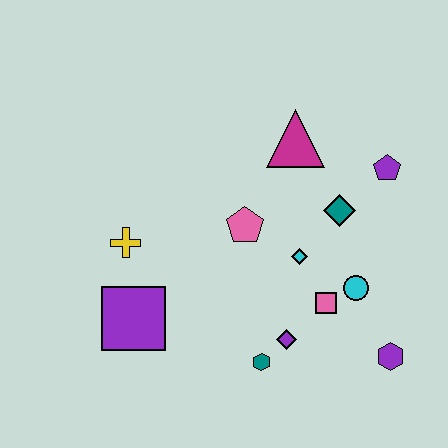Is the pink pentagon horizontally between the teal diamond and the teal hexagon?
No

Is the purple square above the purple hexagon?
Yes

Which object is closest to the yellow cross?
The purple square is closest to the yellow cross.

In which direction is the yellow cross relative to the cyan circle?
The yellow cross is to the left of the cyan circle.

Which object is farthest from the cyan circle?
The yellow cross is farthest from the cyan circle.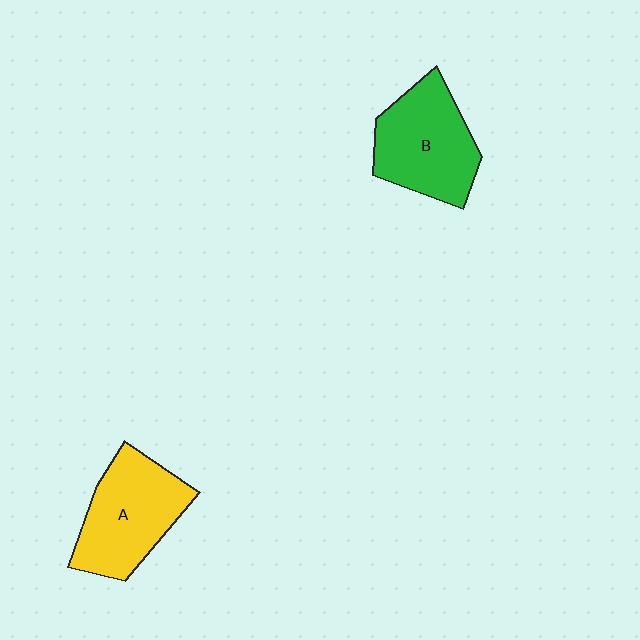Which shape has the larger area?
Shape A (yellow).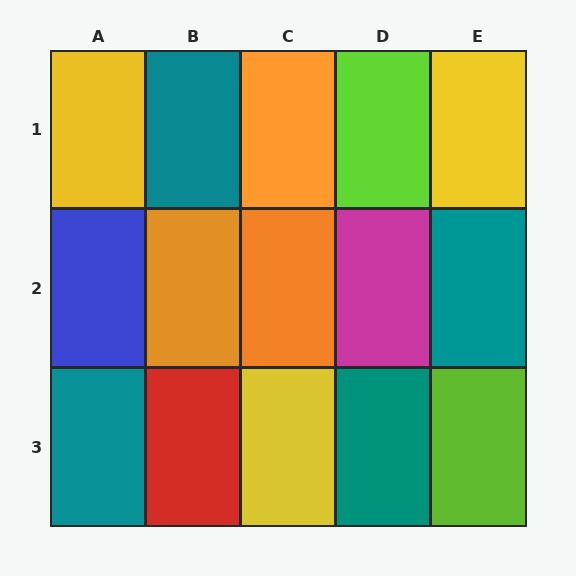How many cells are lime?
2 cells are lime.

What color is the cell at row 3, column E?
Lime.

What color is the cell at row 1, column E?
Yellow.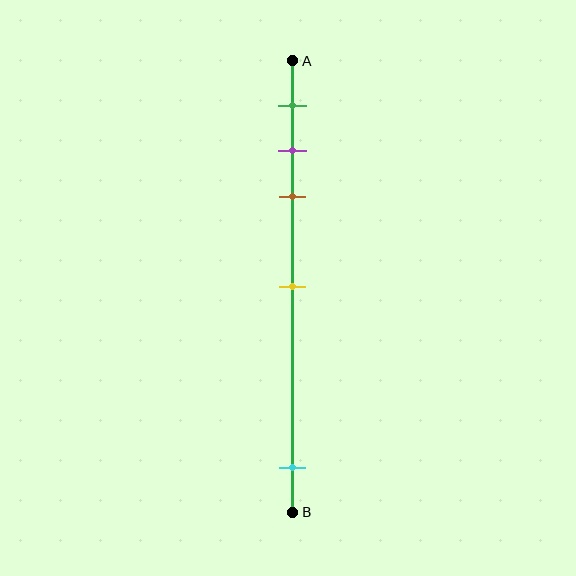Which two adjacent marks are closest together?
The purple and brown marks are the closest adjacent pair.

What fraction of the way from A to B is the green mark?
The green mark is approximately 10% (0.1) of the way from A to B.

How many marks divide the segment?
There are 5 marks dividing the segment.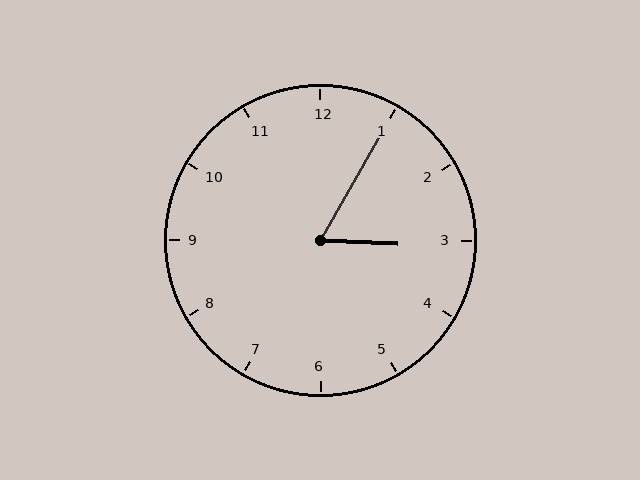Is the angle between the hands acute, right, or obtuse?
It is acute.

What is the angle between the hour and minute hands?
Approximately 62 degrees.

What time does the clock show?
3:05.